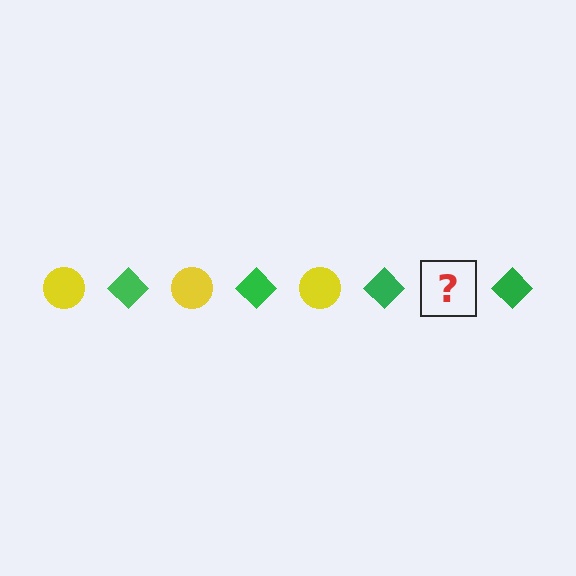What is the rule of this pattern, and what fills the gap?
The rule is that the pattern alternates between yellow circle and green diamond. The gap should be filled with a yellow circle.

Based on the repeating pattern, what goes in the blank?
The blank should be a yellow circle.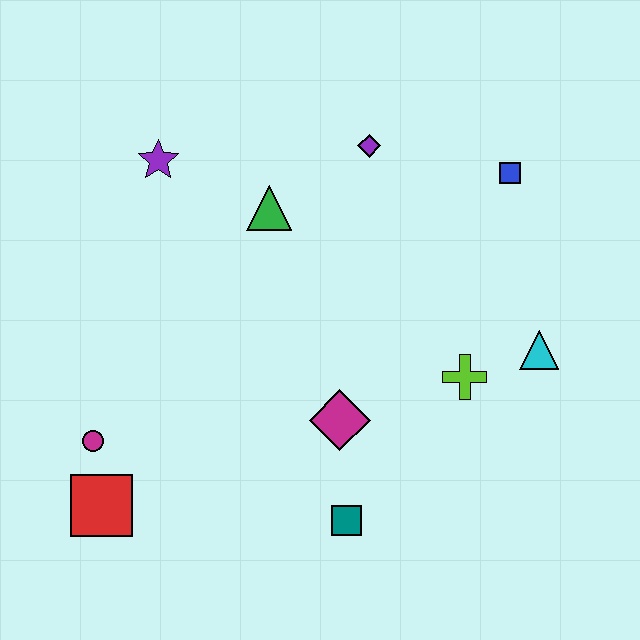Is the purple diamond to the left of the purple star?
No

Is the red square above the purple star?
No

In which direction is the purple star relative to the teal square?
The purple star is above the teal square.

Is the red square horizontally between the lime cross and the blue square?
No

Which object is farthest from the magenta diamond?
The purple star is farthest from the magenta diamond.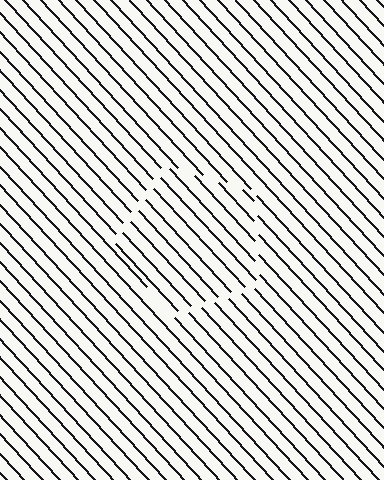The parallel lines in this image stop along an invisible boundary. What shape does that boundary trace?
An illusory pentagon. The interior of the shape contains the same grating, shifted by half a period — the contour is defined by the phase discontinuity where line-ends from the inner and outer gratings abut.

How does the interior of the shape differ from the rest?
The interior of the shape contains the same grating, shifted by half a period — the contour is defined by the phase discontinuity where line-ends from the inner and outer gratings abut.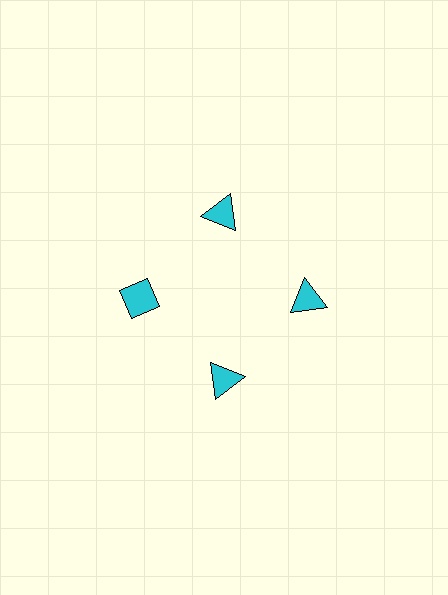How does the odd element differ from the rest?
It has a different shape: diamond instead of triangle.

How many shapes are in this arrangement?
There are 4 shapes arranged in a ring pattern.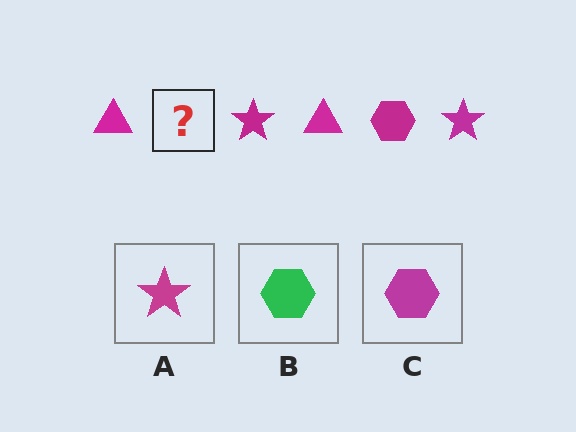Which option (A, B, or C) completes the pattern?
C.